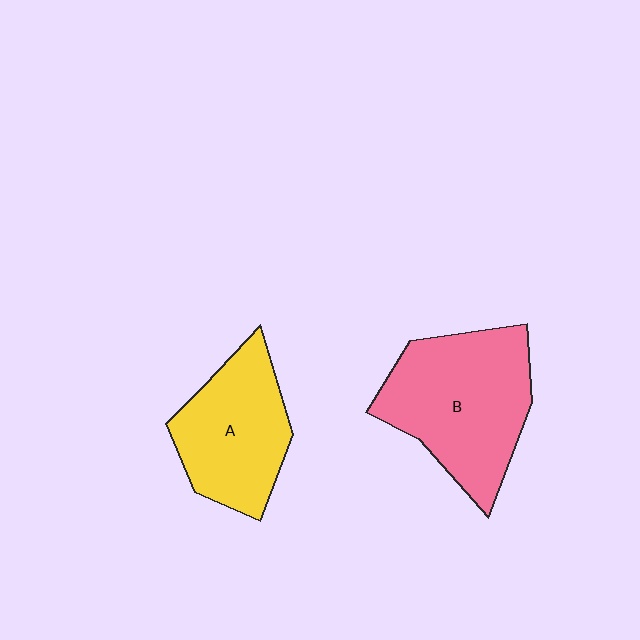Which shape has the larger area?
Shape B (pink).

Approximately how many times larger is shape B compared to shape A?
Approximately 1.3 times.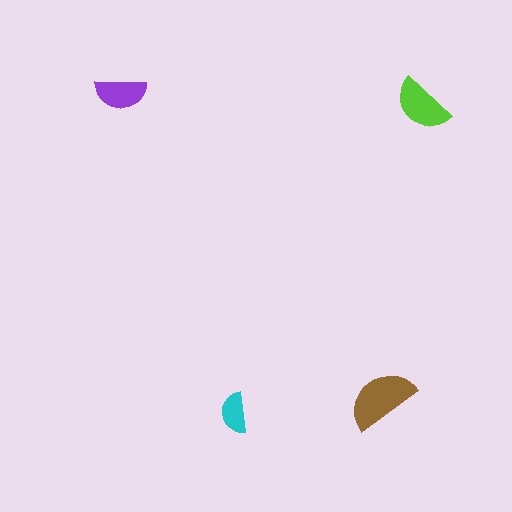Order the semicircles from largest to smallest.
the brown one, the lime one, the purple one, the cyan one.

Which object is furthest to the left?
The purple semicircle is leftmost.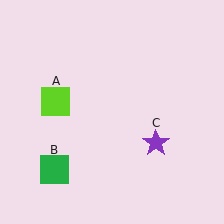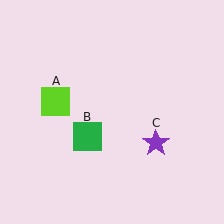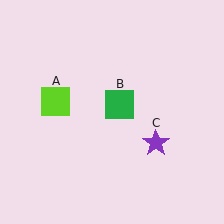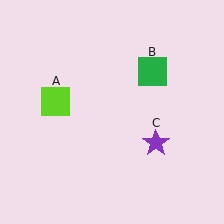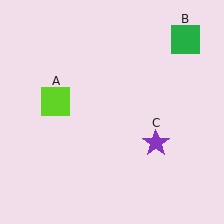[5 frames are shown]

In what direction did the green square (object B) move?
The green square (object B) moved up and to the right.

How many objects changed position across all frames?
1 object changed position: green square (object B).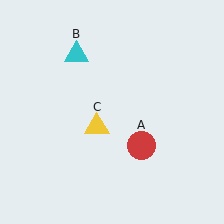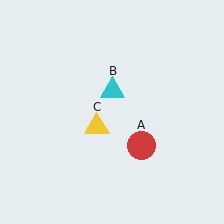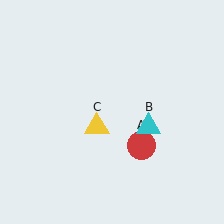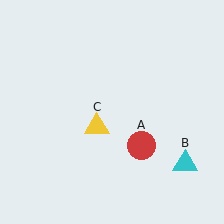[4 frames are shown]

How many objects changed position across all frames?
1 object changed position: cyan triangle (object B).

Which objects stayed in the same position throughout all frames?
Red circle (object A) and yellow triangle (object C) remained stationary.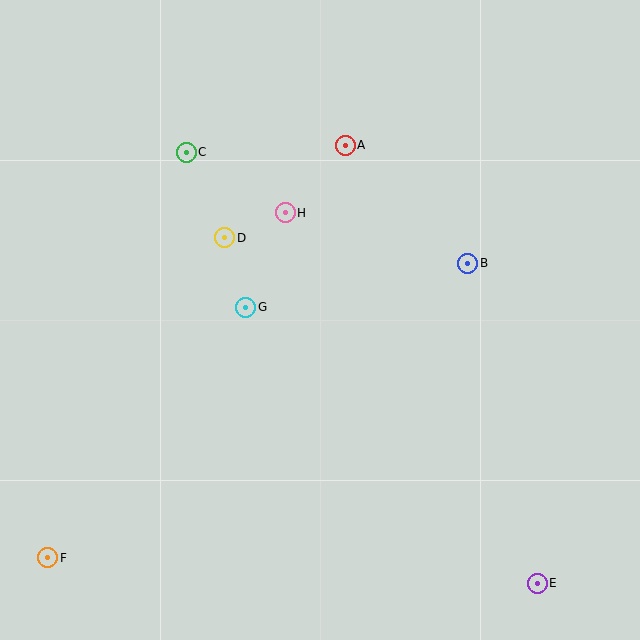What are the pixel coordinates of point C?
Point C is at (186, 152).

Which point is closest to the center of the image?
Point G at (246, 307) is closest to the center.